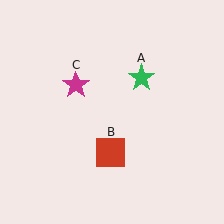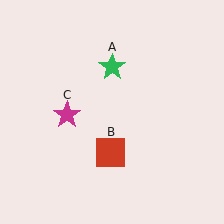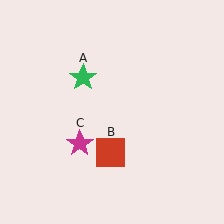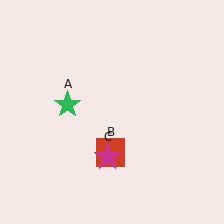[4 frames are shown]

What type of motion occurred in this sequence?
The green star (object A), magenta star (object C) rotated counterclockwise around the center of the scene.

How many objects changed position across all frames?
2 objects changed position: green star (object A), magenta star (object C).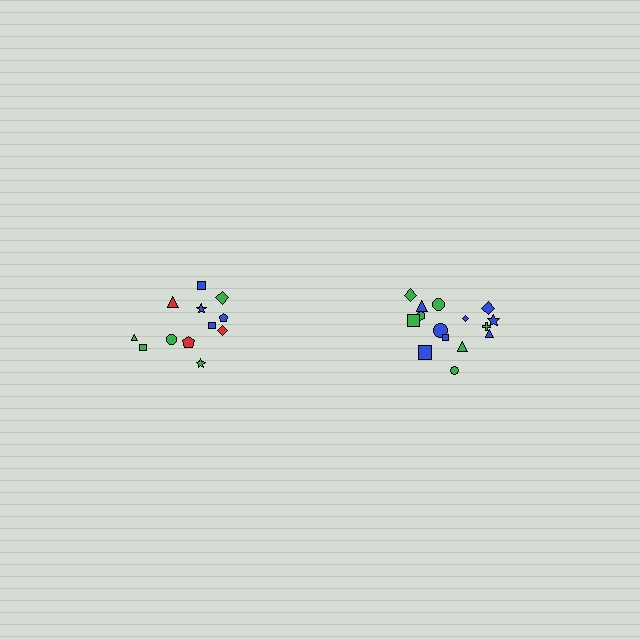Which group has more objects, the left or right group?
The right group.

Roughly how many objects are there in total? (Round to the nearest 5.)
Roughly 25 objects in total.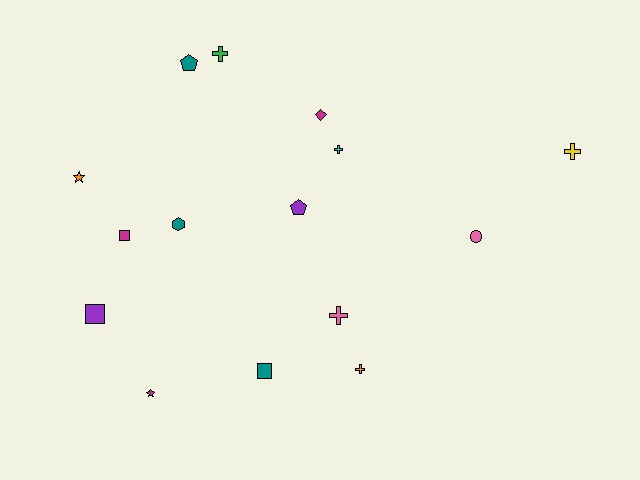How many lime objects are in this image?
There are no lime objects.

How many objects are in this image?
There are 15 objects.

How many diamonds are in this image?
There is 1 diamond.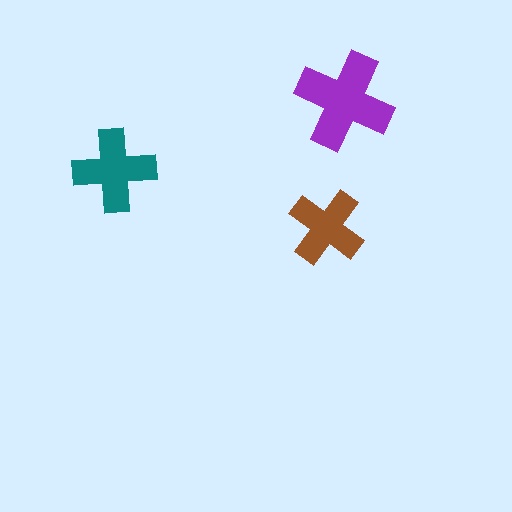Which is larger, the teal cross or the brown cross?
The teal one.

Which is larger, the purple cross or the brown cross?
The purple one.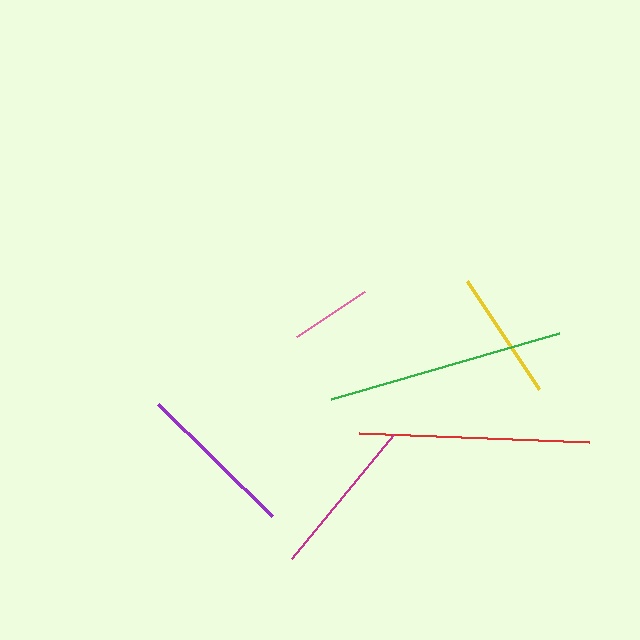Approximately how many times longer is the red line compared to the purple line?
The red line is approximately 1.4 times the length of the purple line.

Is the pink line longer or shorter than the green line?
The green line is longer than the pink line.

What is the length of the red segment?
The red segment is approximately 230 pixels long.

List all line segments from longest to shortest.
From longest to shortest: green, red, magenta, purple, yellow, pink.